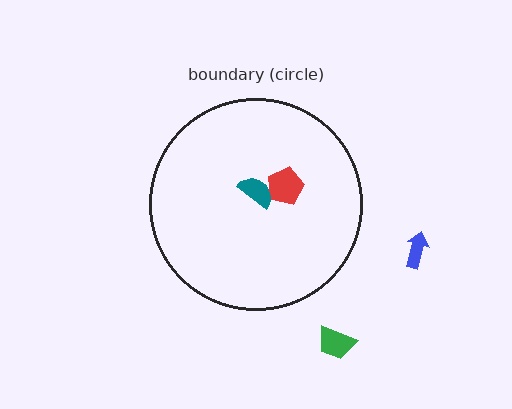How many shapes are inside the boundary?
2 inside, 2 outside.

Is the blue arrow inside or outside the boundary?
Outside.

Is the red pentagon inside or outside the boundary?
Inside.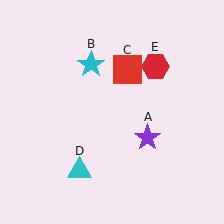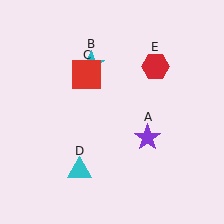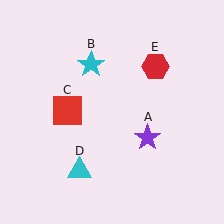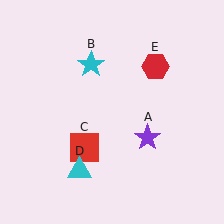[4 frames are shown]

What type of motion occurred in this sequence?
The red square (object C) rotated counterclockwise around the center of the scene.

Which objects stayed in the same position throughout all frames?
Purple star (object A) and cyan star (object B) and cyan triangle (object D) and red hexagon (object E) remained stationary.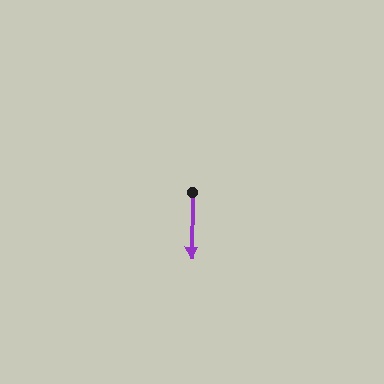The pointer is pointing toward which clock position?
Roughly 6 o'clock.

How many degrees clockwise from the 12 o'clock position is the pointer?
Approximately 181 degrees.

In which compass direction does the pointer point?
South.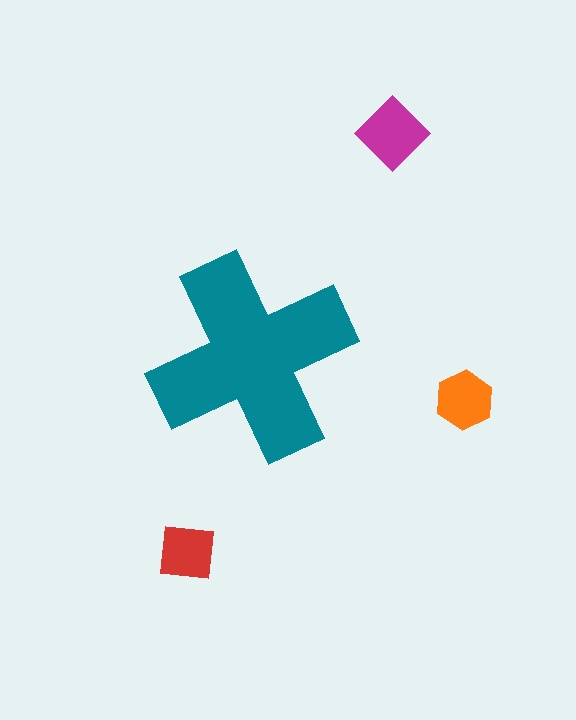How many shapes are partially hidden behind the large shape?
0 shapes are partially hidden.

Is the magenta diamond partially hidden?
No, the magenta diamond is fully visible.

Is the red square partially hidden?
No, the red square is fully visible.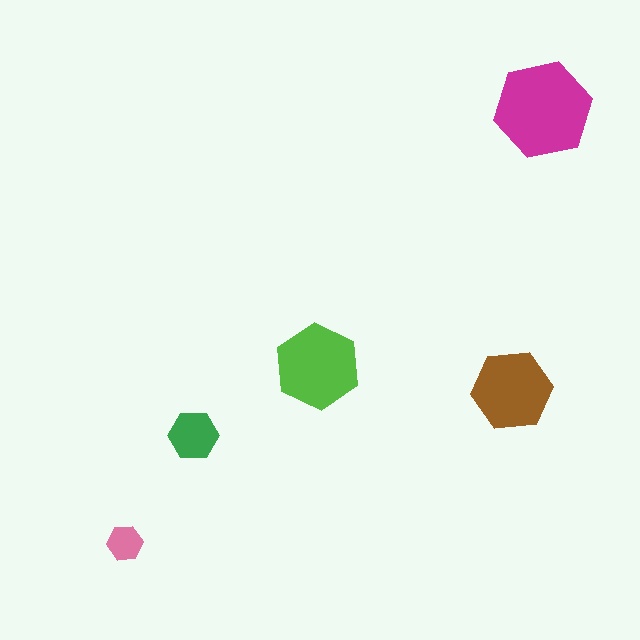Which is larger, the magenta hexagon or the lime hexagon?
The magenta one.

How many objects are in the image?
There are 5 objects in the image.